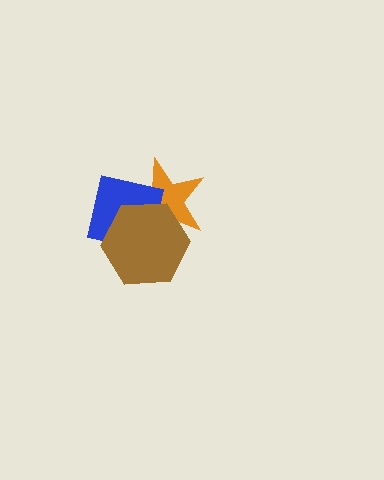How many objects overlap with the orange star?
2 objects overlap with the orange star.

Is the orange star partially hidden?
Yes, it is partially covered by another shape.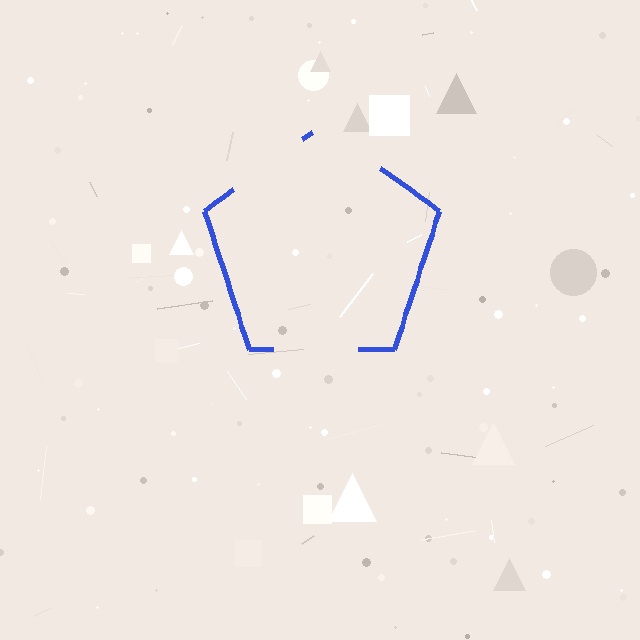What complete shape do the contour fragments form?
The contour fragments form a pentagon.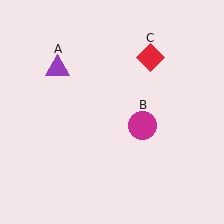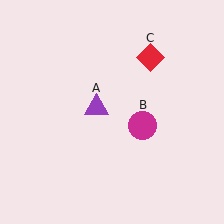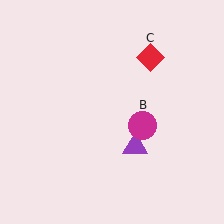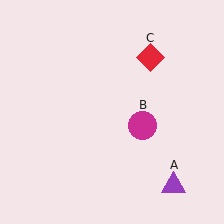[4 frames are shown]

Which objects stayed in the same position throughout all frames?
Magenta circle (object B) and red diamond (object C) remained stationary.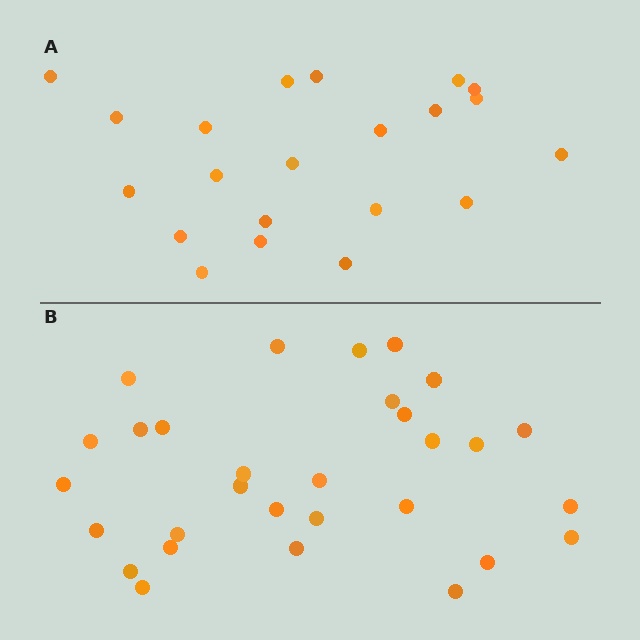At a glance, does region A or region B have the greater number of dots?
Region B (the bottom region) has more dots.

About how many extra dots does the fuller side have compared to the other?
Region B has roughly 8 or so more dots than region A.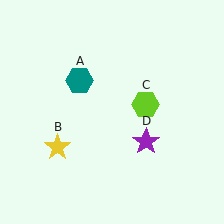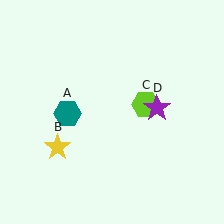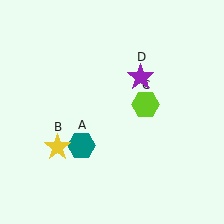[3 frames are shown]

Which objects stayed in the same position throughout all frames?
Yellow star (object B) and lime hexagon (object C) remained stationary.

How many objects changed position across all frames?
2 objects changed position: teal hexagon (object A), purple star (object D).